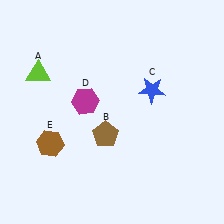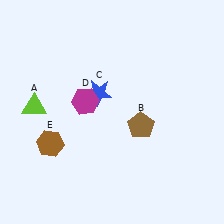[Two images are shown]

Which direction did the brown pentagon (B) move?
The brown pentagon (B) moved right.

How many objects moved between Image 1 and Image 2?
3 objects moved between the two images.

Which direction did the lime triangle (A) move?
The lime triangle (A) moved down.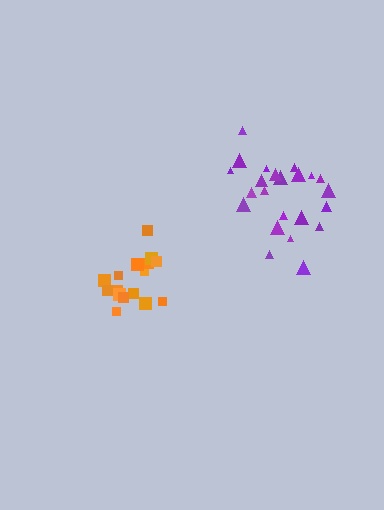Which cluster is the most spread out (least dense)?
Purple.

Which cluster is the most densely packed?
Orange.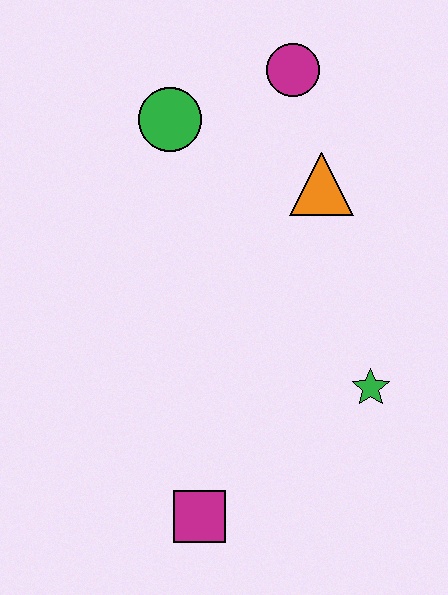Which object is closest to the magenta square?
The green star is closest to the magenta square.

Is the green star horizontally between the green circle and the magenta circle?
No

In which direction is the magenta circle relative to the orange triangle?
The magenta circle is above the orange triangle.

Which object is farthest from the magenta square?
The magenta circle is farthest from the magenta square.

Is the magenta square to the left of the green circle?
No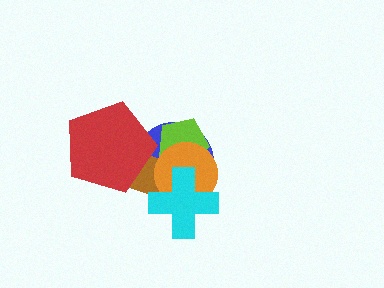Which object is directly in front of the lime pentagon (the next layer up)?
The brown rectangle is directly in front of the lime pentagon.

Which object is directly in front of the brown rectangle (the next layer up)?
The orange circle is directly in front of the brown rectangle.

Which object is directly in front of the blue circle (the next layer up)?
The lime pentagon is directly in front of the blue circle.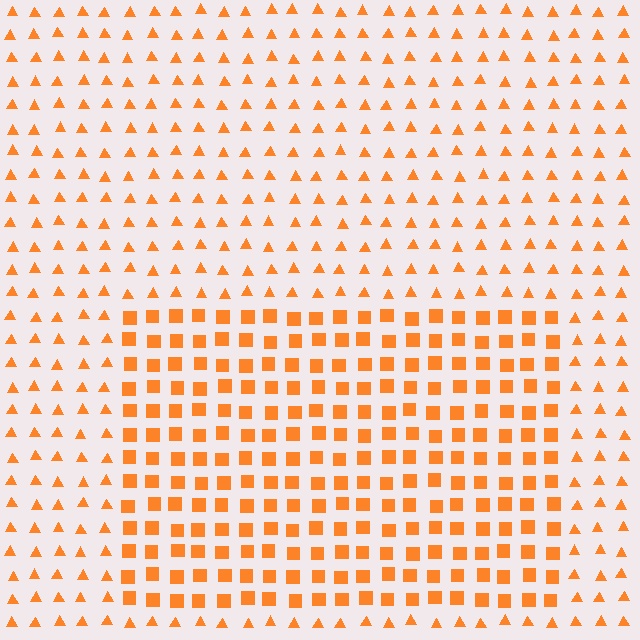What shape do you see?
I see a rectangle.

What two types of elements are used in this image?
The image uses squares inside the rectangle region and triangles outside it.